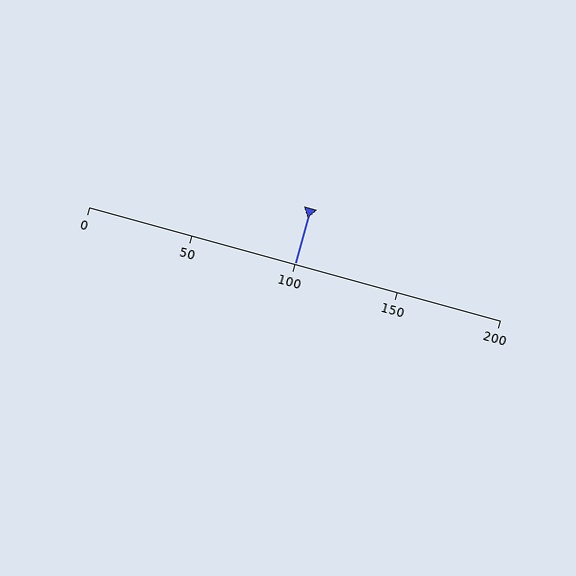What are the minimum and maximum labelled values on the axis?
The axis runs from 0 to 200.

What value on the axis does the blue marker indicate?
The marker indicates approximately 100.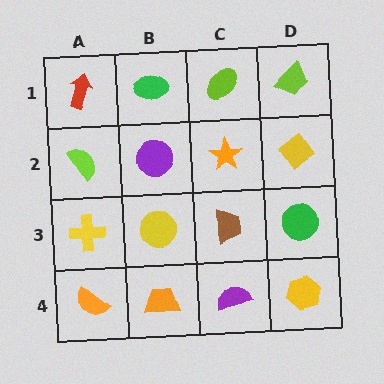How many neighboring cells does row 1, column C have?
3.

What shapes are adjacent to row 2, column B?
A green ellipse (row 1, column B), a yellow circle (row 3, column B), a lime semicircle (row 2, column A), an orange star (row 2, column C).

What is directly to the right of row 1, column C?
A lime trapezoid.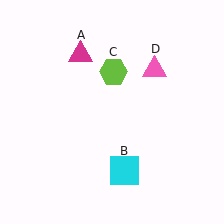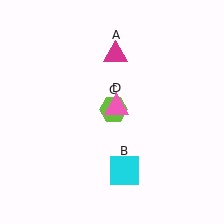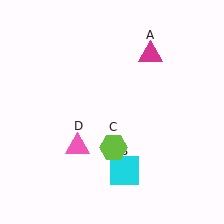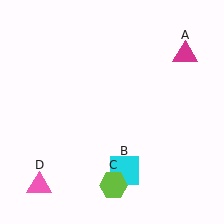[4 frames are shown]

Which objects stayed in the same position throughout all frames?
Cyan square (object B) remained stationary.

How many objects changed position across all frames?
3 objects changed position: magenta triangle (object A), lime hexagon (object C), pink triangle (object D).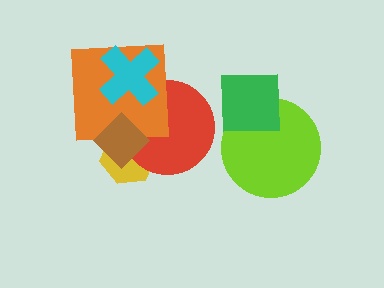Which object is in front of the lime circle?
The green square is in front of the lime circle.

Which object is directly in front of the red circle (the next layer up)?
The orange square is directly in front of the red circle.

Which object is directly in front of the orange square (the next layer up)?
The brown diamond is directly in front of the orange square.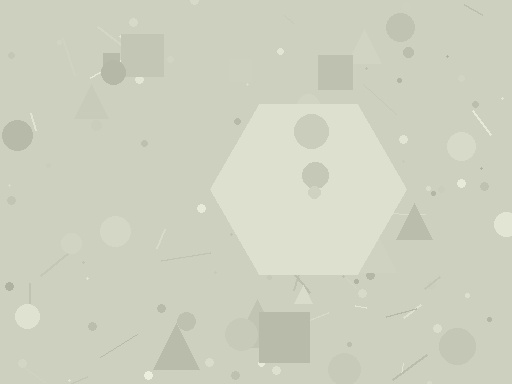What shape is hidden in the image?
A hexagon is hidden in the image.